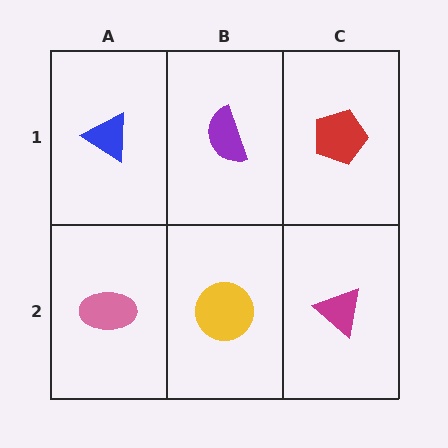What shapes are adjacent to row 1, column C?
A magenta triangle (row 2, column C), a purple semicircle (row 1, column B).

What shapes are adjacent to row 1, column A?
A pink ellipse (row 2, column A), a purple semicircle (row 1, column B).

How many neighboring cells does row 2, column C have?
2.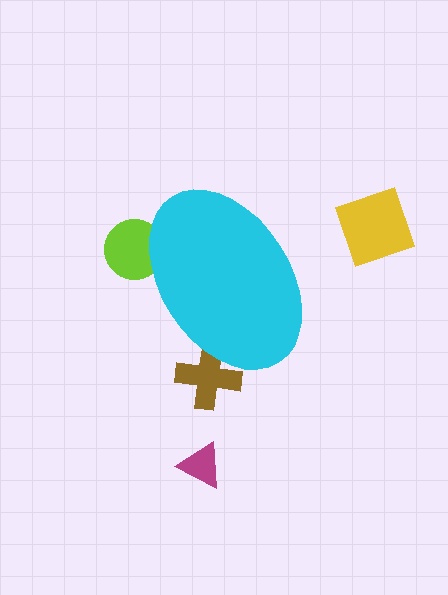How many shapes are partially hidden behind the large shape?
2 shapes are partially hidden.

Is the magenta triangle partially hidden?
No, the magenta triangle is fully visible.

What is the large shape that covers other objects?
A cyan ellipse.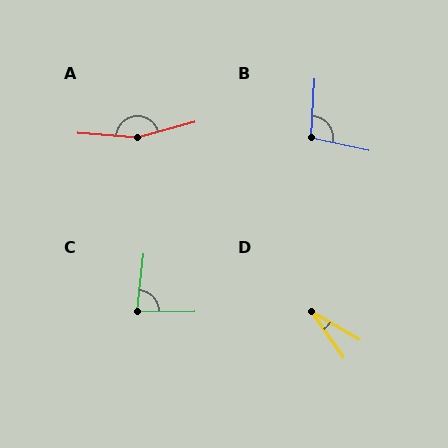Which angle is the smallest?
D, at approximately 25 degrees.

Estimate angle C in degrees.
Approximately 83 degrees.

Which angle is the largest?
A, at approximately 160 degrees.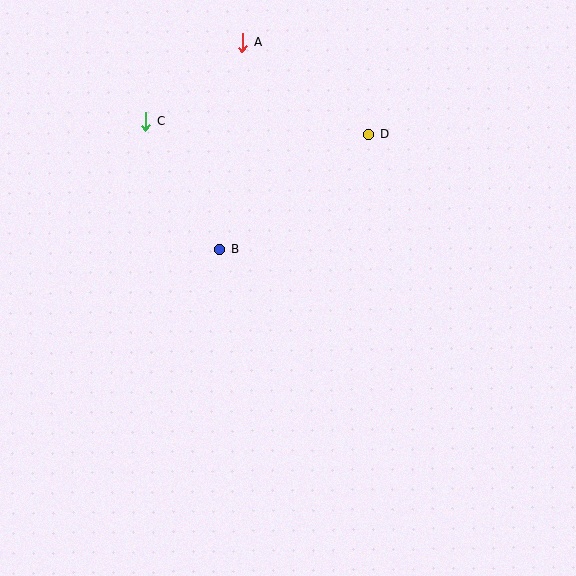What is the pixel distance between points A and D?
The distance between A and D is 156 pixels.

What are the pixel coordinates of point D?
Point D is at (369, 134).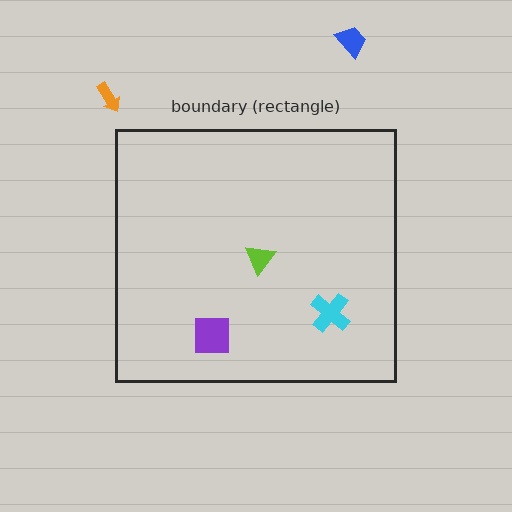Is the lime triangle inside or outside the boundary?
Inside.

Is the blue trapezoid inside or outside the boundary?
Outside.